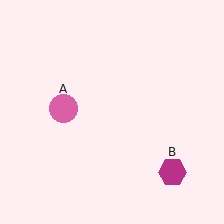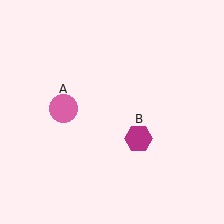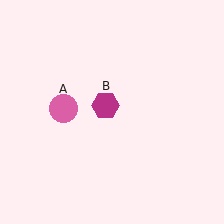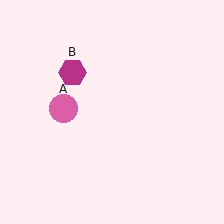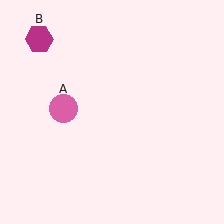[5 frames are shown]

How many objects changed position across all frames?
1 object changed position: magenta hexagon (object B).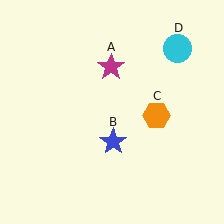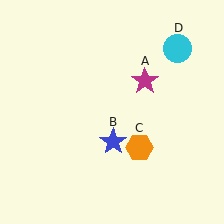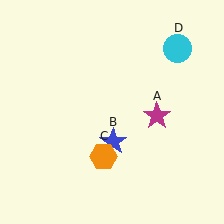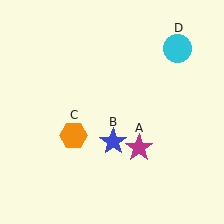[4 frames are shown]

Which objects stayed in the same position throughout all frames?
Blue star (object B) and cyan circle (object D) remained stationary.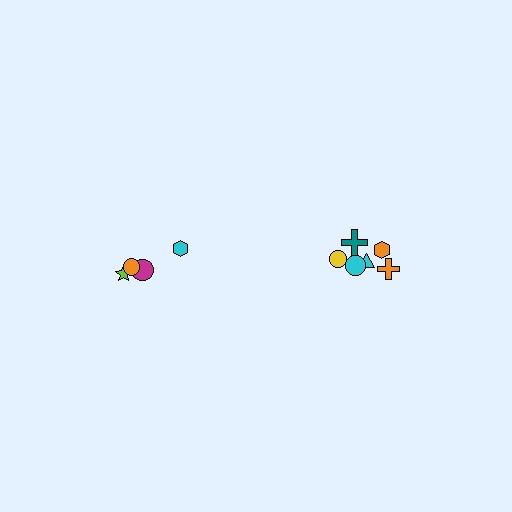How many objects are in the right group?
There are 6 objects.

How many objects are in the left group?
There are 4 objects.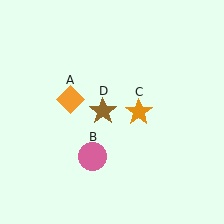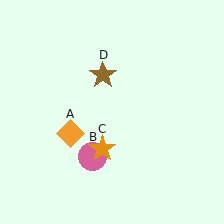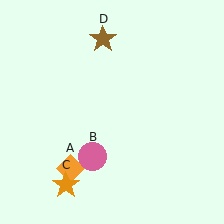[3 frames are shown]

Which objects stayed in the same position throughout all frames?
Pink circle (object B) remained stationary.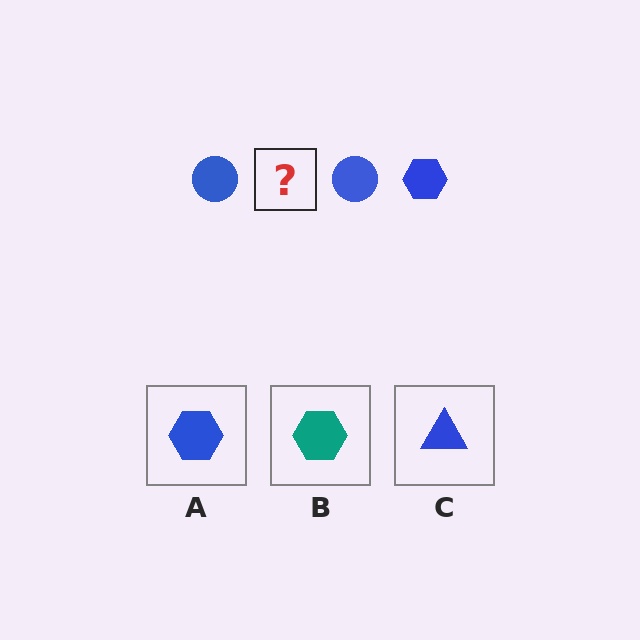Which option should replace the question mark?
Option A.